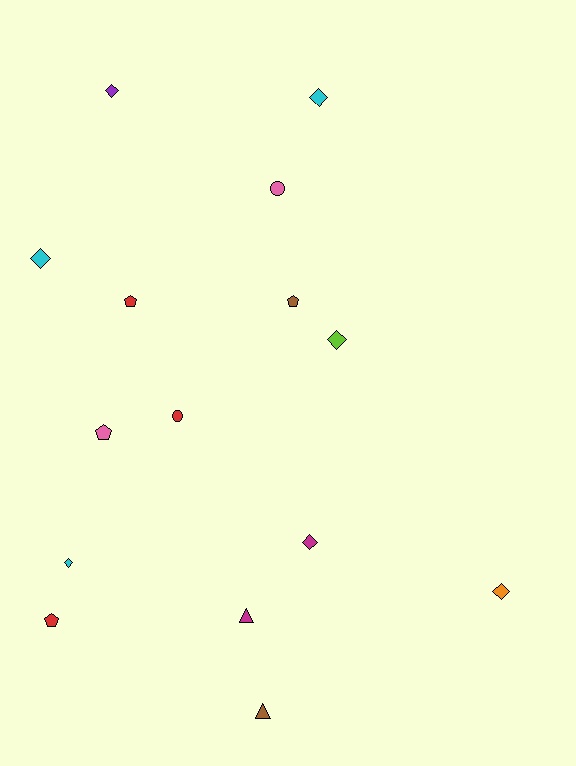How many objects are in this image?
There are 15 objects.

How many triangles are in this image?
There are 2 triangles.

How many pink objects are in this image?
There are 2 pink objects.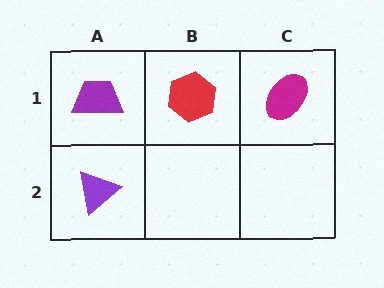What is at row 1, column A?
A purple trapezoid.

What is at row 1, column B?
A red hexagon.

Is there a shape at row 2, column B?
No, that cell is empty.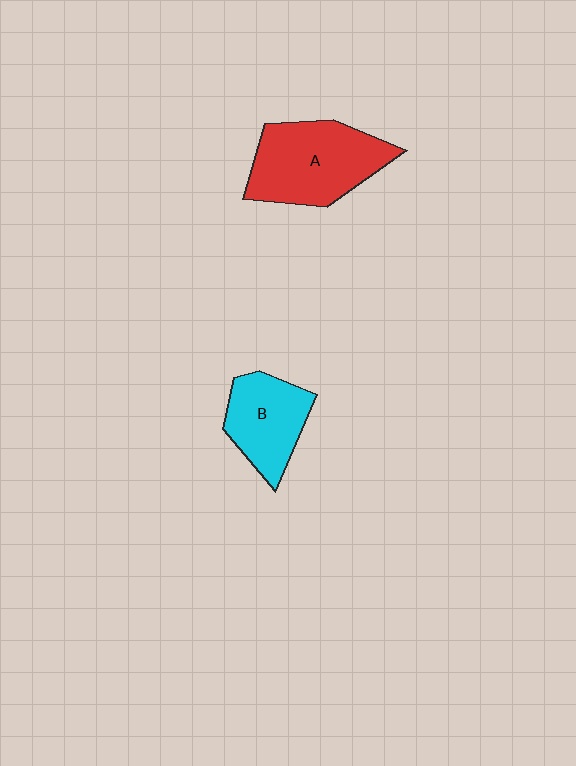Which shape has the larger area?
Shape A (red).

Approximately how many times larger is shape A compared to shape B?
Approximately 1.5 times.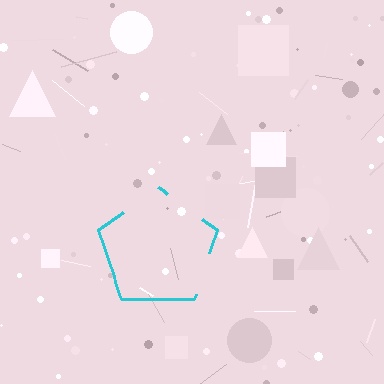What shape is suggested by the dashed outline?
The dashed outline suggests a pentagon.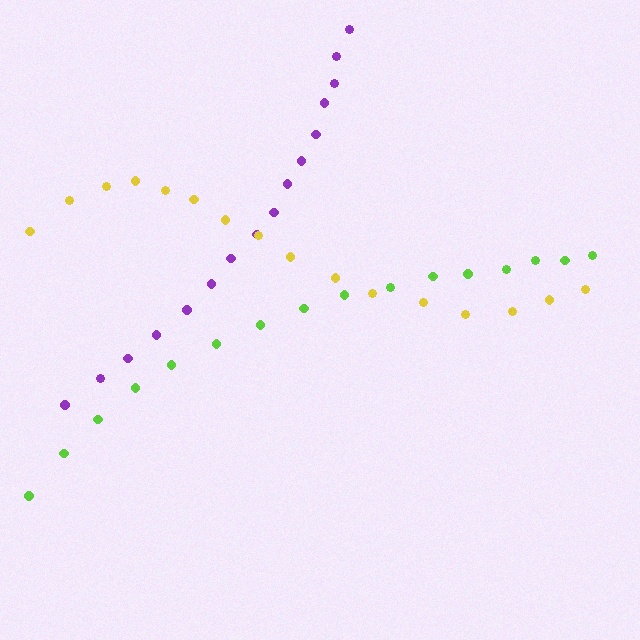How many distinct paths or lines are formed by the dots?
There are 3 distinct paths.